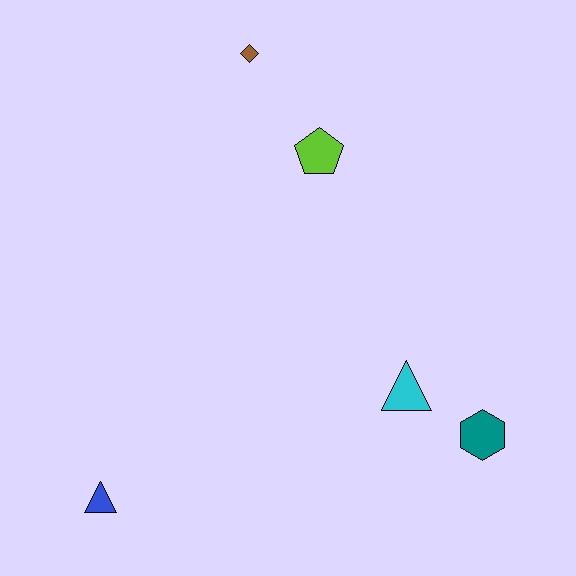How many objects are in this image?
There are 5 objects.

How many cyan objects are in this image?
There is 1 cyan object.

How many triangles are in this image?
There are 2 triangles.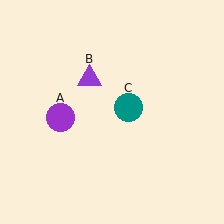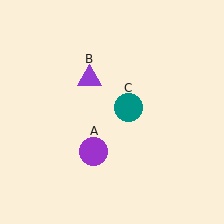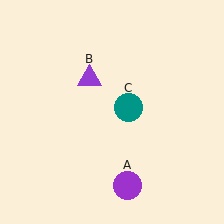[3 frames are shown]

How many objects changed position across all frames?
1 object changed position: purple circle (object A).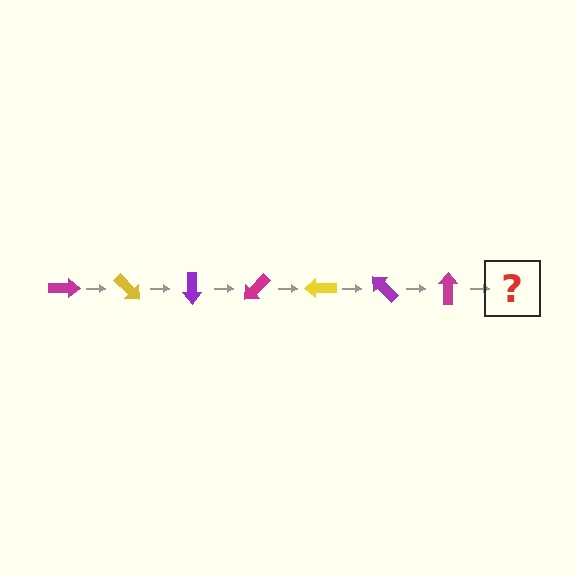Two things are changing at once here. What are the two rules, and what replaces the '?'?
The two rules are that it rotates 45 degrees each step and the color cycles through magenta, yellow, and purple. The '?' should be a yellow arrow, rotated 315 degrees from the start.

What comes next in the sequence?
The next element should be a yellow arrow, rotated 315 degrees from the start.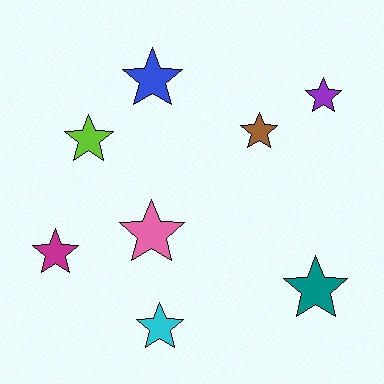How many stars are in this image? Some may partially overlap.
There are 8 stars.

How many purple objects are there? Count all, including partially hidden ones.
There is 1 purple object.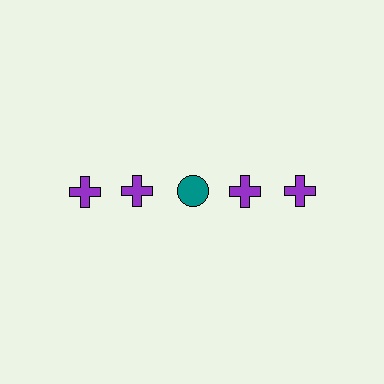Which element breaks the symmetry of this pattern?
The teal circle in the top row, center column breaks the symmetry. All other shapes are purple crosses.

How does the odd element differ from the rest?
It differs in both color (teal instead of purple) and shape (circle instead of cross).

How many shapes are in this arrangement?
There are 5 shapes arranged in a grid pattern.